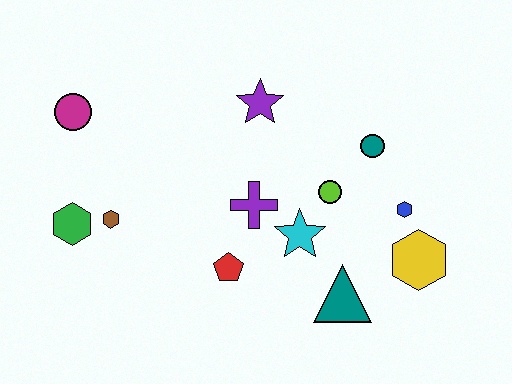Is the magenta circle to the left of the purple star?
Yes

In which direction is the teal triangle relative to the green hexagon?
The teal triangle is to the right of the green hexagon.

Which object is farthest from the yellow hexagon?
The magenta circle is farthest from the yellow hexagon.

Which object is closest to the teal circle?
The lime circle is closest to the teal circle.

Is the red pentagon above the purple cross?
No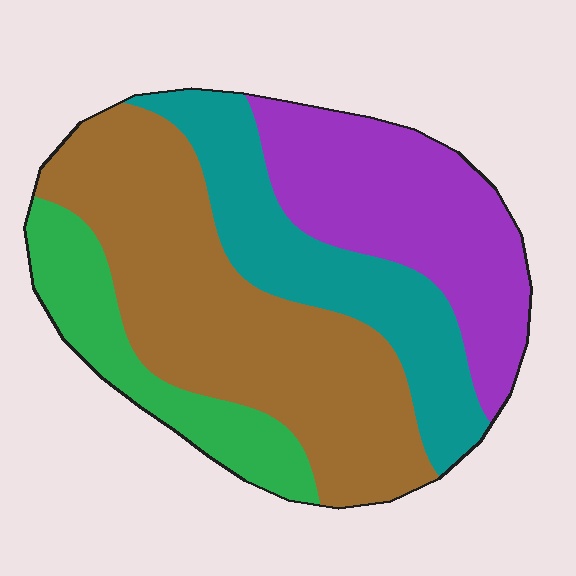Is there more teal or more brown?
Brown.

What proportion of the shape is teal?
Teal takes up about one fifth (1/5) of the shape.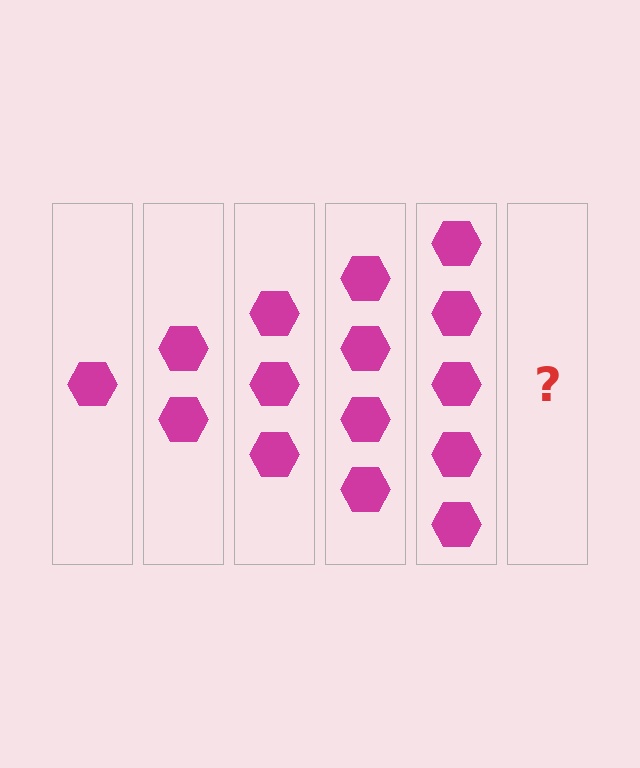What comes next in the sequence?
The next element should be 6 hexagons.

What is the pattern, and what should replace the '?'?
The pattern is that each step adds one more hexagon. The '?' should be 6 hexagons.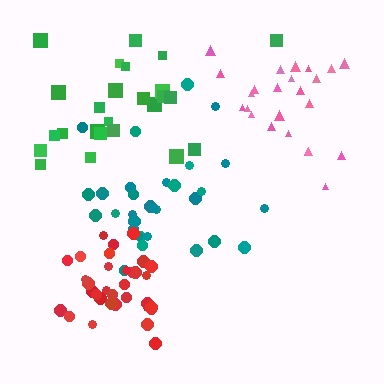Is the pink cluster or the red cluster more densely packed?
Red.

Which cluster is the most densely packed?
Red.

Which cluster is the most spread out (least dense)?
Green.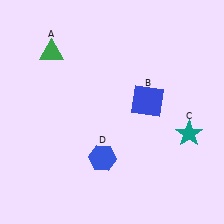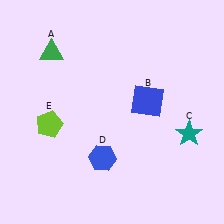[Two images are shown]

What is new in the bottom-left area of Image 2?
A lime pentagon (E) was added in the bottom-left area of Image 2.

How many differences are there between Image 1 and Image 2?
There is 1 difference between the two images.